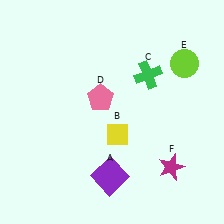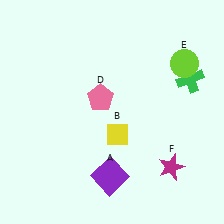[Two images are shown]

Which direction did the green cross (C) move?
The green cross (C) moved right.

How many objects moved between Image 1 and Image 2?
1 object moved between the two images.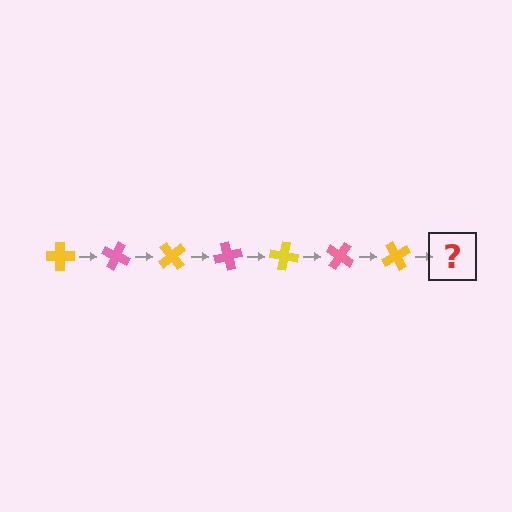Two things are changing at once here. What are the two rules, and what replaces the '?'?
The two rules are that it rotates 25 degrees each step and the color cycles through yellow and pink. The '?' should be a pink cross, rotated 175 degrees from the start.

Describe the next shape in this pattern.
It should be a pink cross, rotated 175 degrees from the start.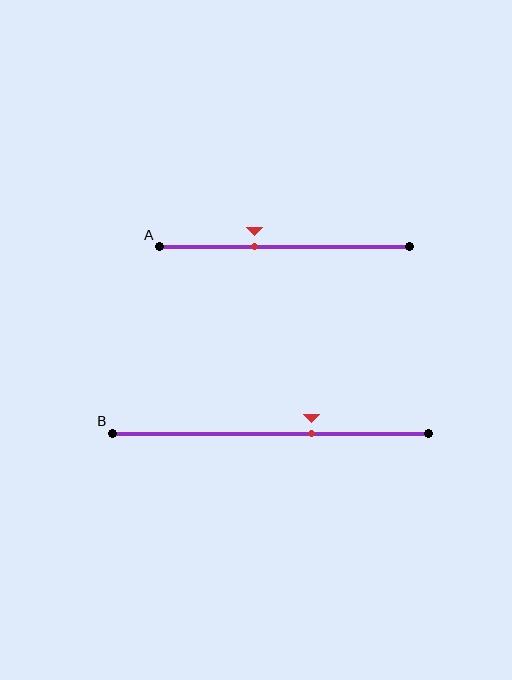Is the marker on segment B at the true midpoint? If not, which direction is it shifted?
No, the marker on segment B is shifted to the right by about 13% of the segment length.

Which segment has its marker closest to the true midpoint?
Segment A has its marker closest to the true midpoint.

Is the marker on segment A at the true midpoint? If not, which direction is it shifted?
No, the marker on segment A is shifted to the left by about 12% of the segment length.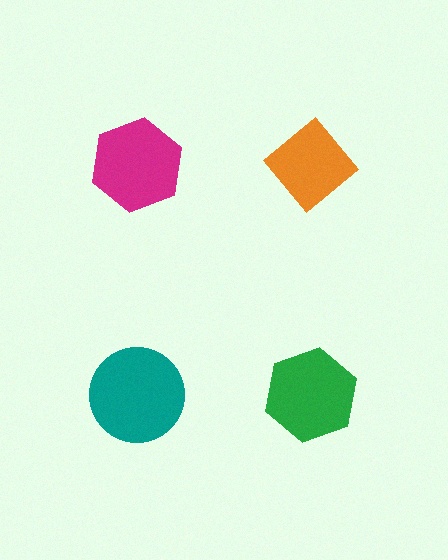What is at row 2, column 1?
A teal circle.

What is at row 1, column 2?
An orange diamond.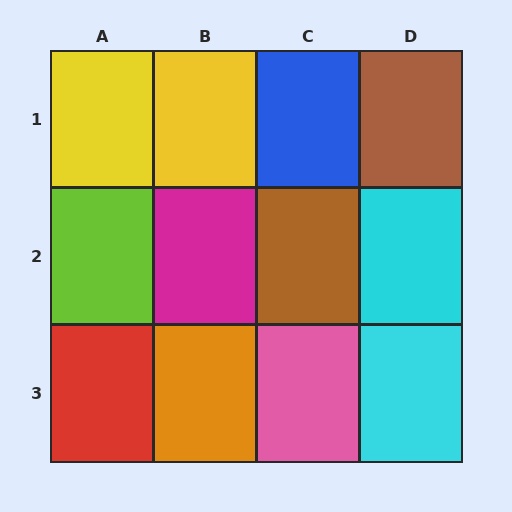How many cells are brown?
2 cells are brown.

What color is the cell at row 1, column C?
Blue.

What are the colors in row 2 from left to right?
Lime, magenta, brown, cyan.